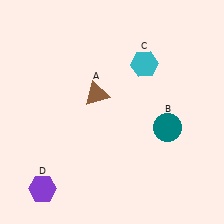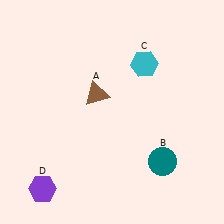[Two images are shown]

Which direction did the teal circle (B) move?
The teal circle (B) moved down.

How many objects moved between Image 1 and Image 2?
1 object moved between the two images.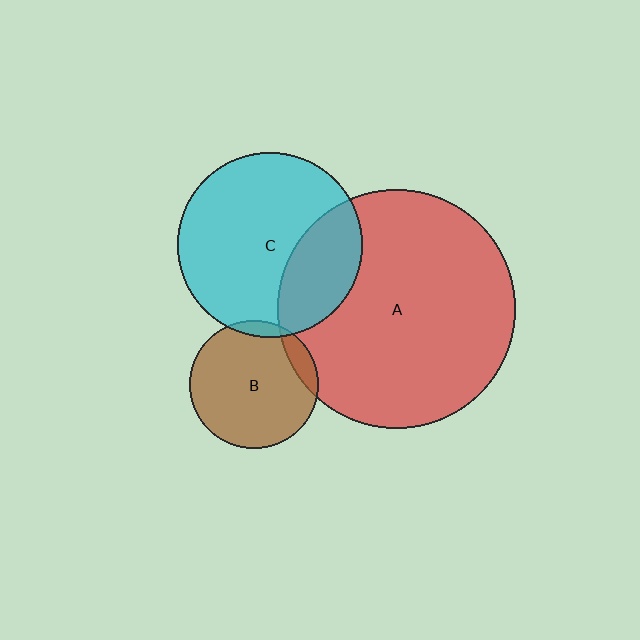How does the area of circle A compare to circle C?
Approximately 1.7 times.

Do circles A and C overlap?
Yes.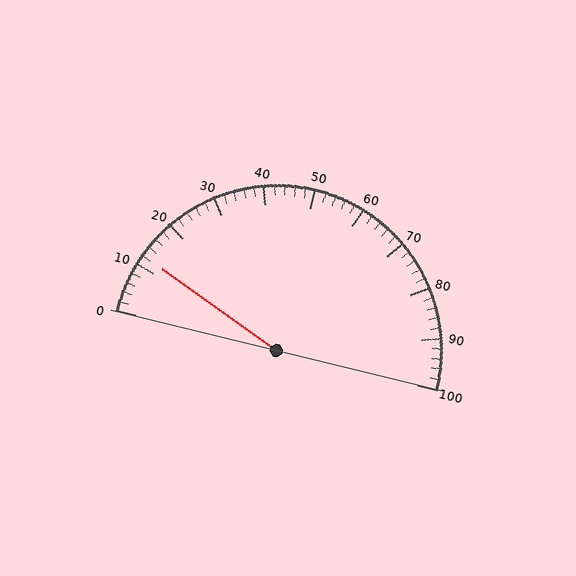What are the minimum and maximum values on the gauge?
The gauge ranges from 0 to 100.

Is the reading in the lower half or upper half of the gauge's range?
The reading is in the lower half of the range (0 to 100).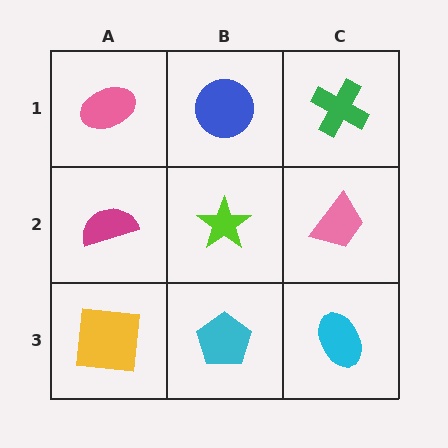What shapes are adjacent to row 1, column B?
A lime star (row 2, column B), a pink ellipse (row 1, column A), a green cross (row 1, column C).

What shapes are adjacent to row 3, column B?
A lime star (row 2, column B), a yellow square (row 3, column A), a cyan ellipse (row 3, column C).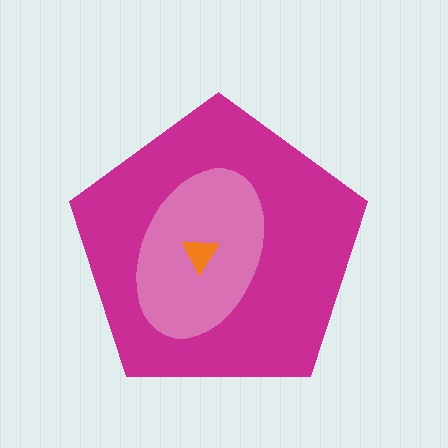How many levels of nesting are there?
3.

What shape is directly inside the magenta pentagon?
The pink ellipse.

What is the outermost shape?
The magenta pentagon.